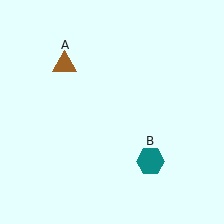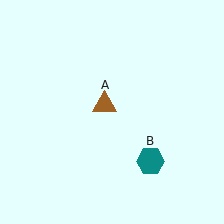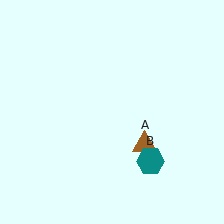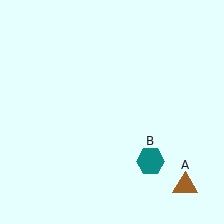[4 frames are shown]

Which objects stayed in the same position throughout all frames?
Teal hexagon (object B) remained stationary.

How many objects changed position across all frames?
1 object changed position: brown triangle (object A).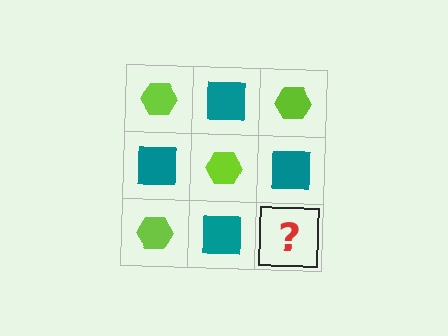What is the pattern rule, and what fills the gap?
The rule is that it alternates lime hexagon and teal square in a checkerboard pattern. The gap should be filled with a lime hexagon.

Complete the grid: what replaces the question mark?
The question mark should be replaced with a lime hexagon.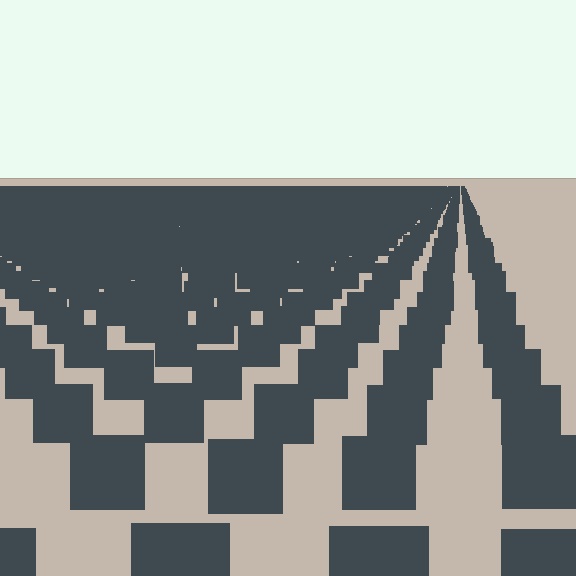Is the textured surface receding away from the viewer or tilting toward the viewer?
The surface is receding away from the viewer. Texture elements get smaller and denser toward the top.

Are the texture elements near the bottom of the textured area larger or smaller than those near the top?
Larger. Near the bottom, elements are closer to the viewer and appear at a bigger on-screen size.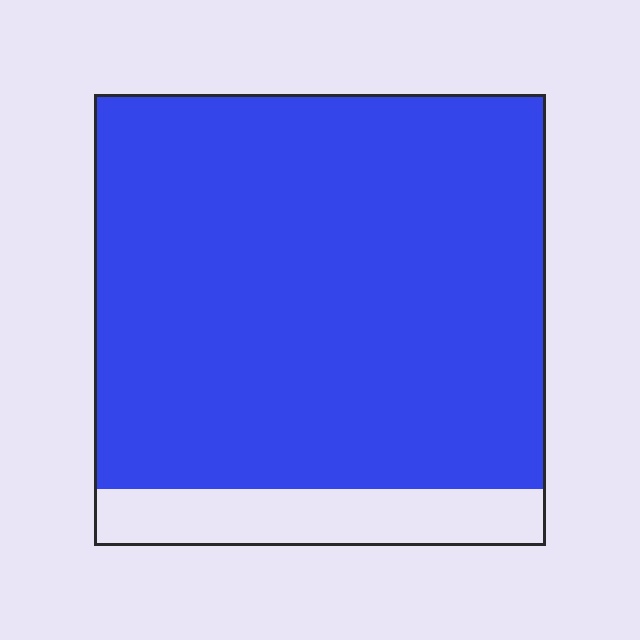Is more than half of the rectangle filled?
Yes.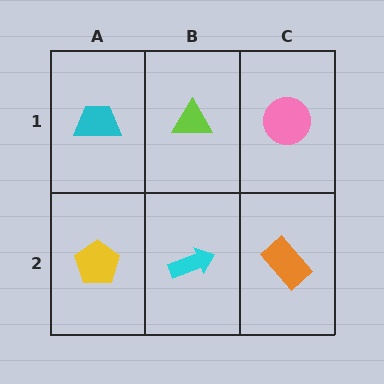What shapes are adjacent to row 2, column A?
A cyan trapezoid (row 1, column A), a cyan arrow (row 2, column B).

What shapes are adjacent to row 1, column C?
An orange rectangle (row 2, column C), a lime triangle (row 1, column B).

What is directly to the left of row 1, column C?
A lime triangle.